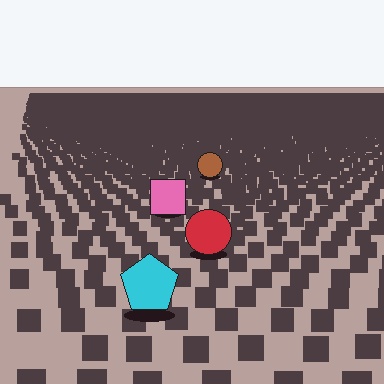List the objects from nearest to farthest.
From nearest to farthest: the cyan pentagon, the red circle, the pink square, the brown circle.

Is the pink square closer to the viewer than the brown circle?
Yes. The pink square is closer — you can tell from the texture gradient: the ground texture is coarser near it.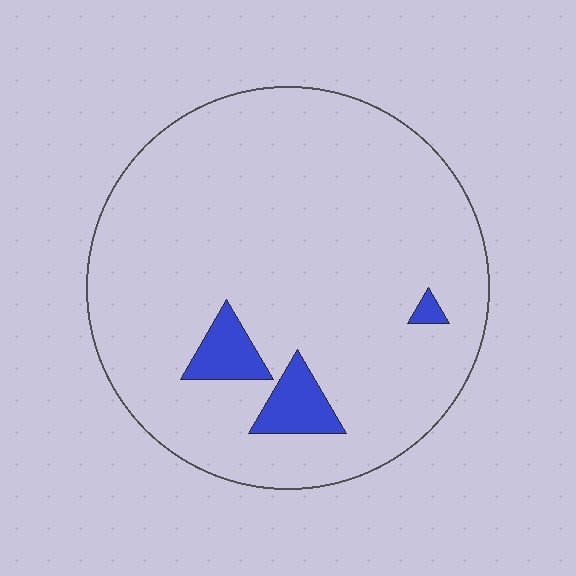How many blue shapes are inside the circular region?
3.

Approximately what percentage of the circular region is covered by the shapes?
Approximately 5%.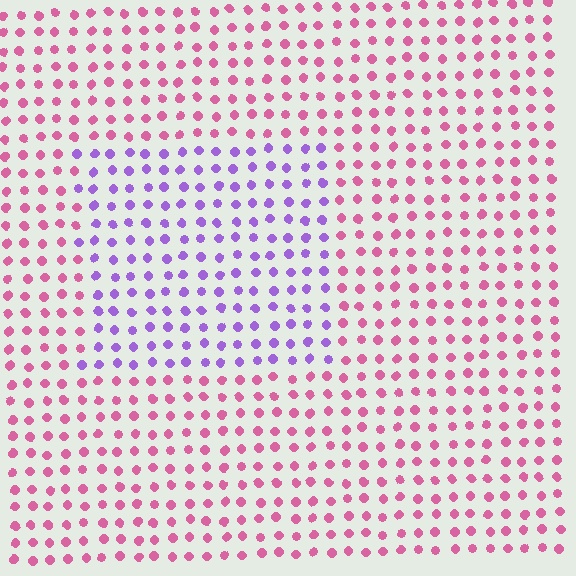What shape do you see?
I see a rectangle.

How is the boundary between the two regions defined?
The boundary is defined purely by a slight shift in hue (about 57 degrees). Spacing, size, and orientation are identical on both sides.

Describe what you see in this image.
The image is filled with small pink elements in a uniform arrangement. A rectangle-shaped region is visible where the elements are tinted to a slightly different hue, forming a subtle color boundary.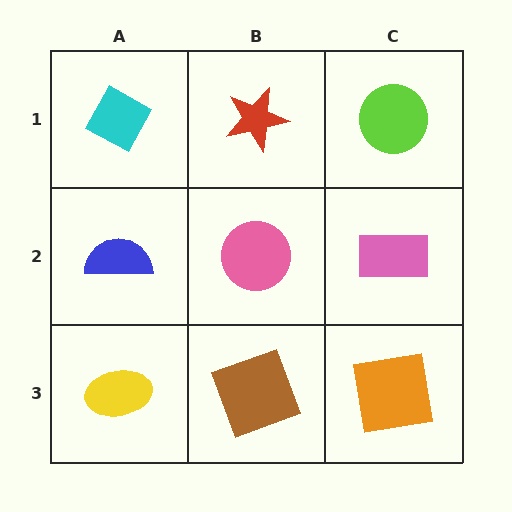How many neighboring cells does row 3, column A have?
2.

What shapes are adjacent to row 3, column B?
A pink circle (row 2, column B), a yellow ellipse (row 3, column A), an orange square (row 3, column C).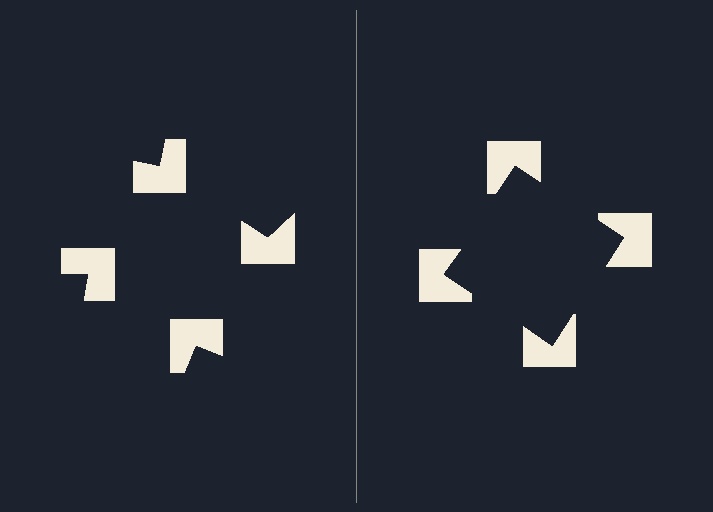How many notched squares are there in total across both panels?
8 — 4 on each side.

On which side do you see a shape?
An illusory square appears on the right side. On the left side the wedge cuts are rotated, so no coherent shape forms.